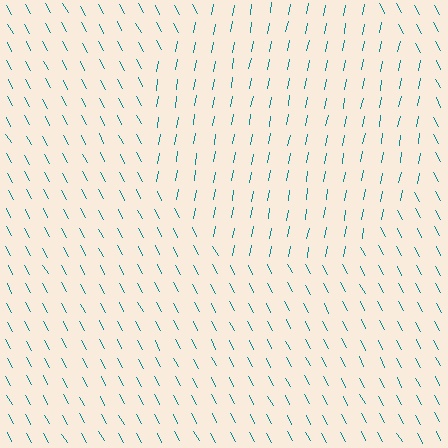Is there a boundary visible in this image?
Yes, there is a texture boundary formed by a change in line orientation.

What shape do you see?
I see a circle.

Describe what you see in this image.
The image is filled with small teal line segments. A circle region in the image has lines oriented differently from the surrounding lines, creating a visible texture boundary.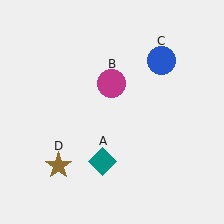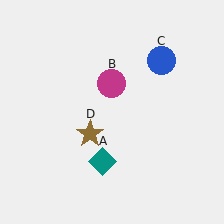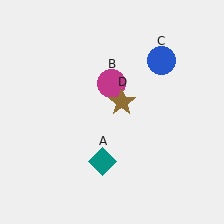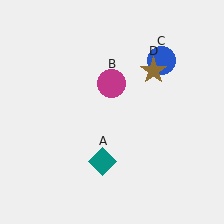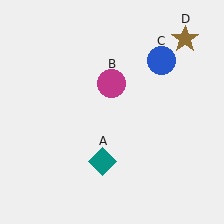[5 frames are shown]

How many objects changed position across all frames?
1 object changed position: brown star (object D).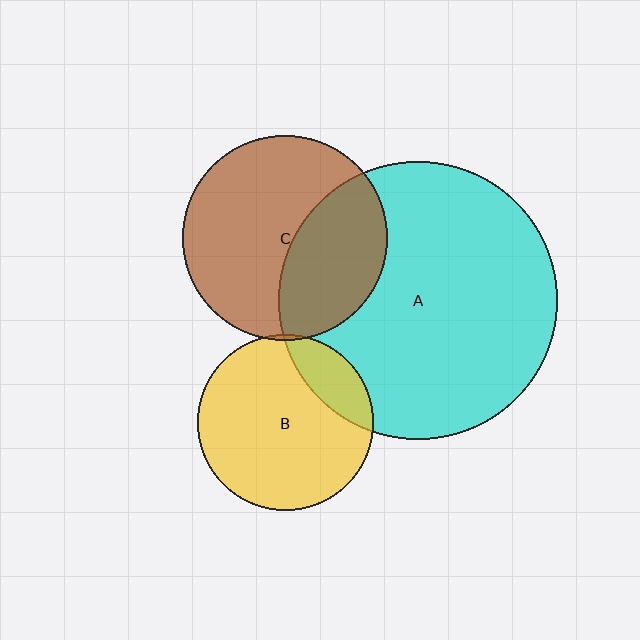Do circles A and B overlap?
Yes.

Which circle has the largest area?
Circle A (cyan).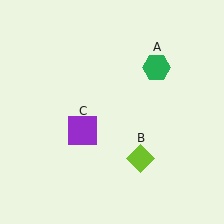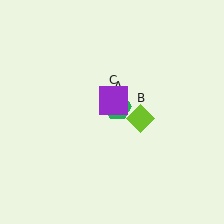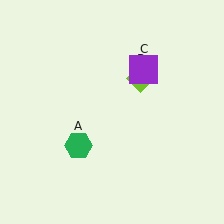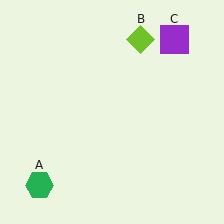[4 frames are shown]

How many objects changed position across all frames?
3 objects changed position: green hexagon (object A), lime diamond (object B), purple square (object C).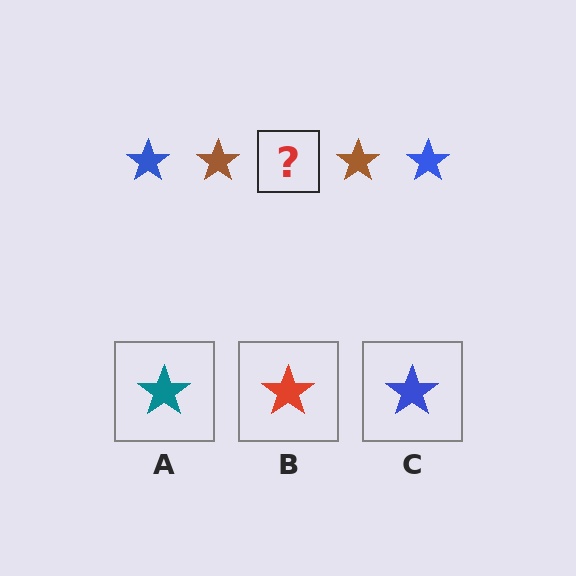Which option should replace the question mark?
Option C.